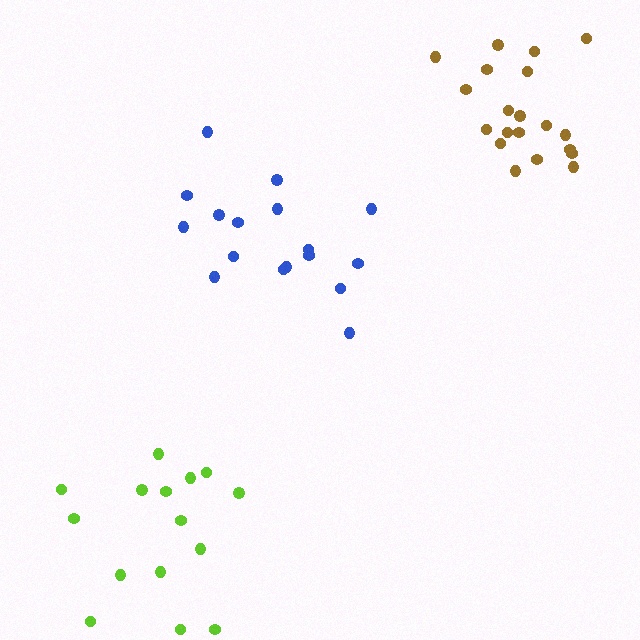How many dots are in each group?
Group 1: 20 dots, Group 2: 15 dots, Group 3: 17 dots (52 total).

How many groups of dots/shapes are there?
There are 3 groups.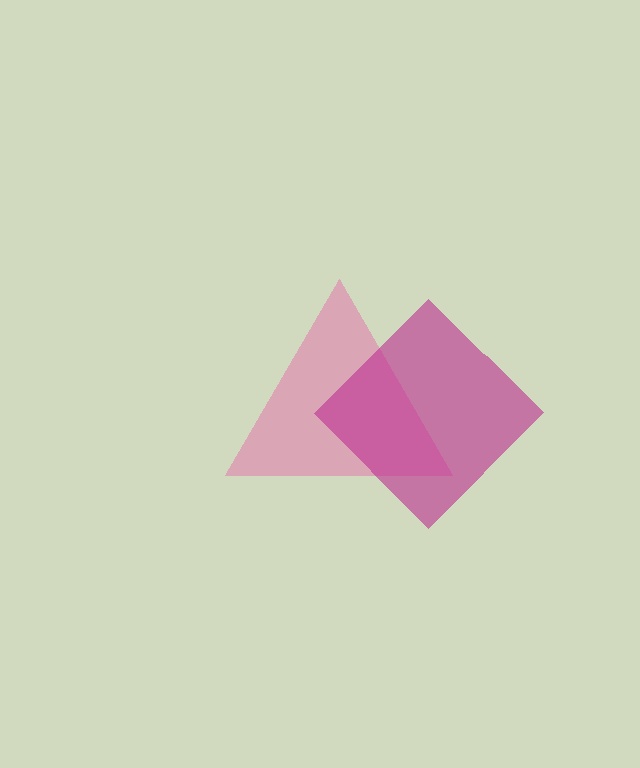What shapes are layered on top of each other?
The layered shapes are: a pink triangle, a magenta diamond.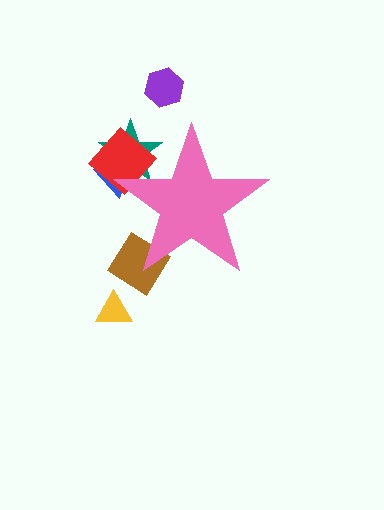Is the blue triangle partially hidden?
Yes, the blue triangle is partially hidden behind the pink star.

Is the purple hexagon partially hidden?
No, the purple hexagon is fully visible.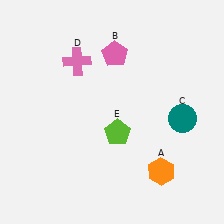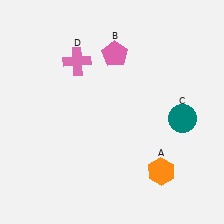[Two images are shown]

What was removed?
The lime pentagon (E) was removed in Image 2.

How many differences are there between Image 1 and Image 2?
There is 1 difference between the two images.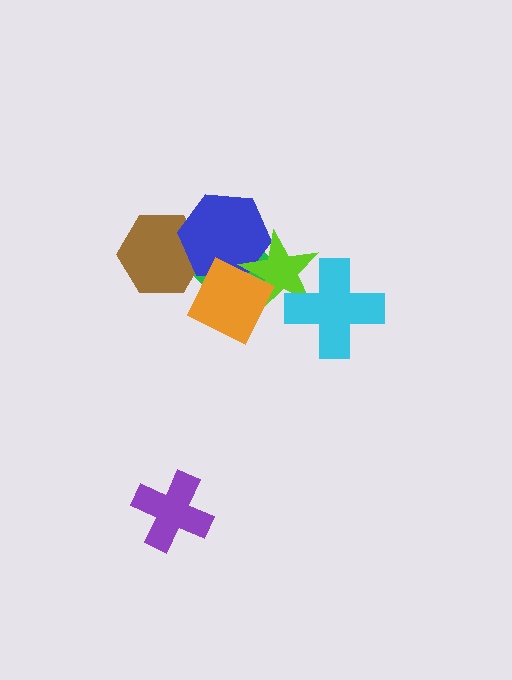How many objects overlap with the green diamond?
4 objects overlap with the green diamond.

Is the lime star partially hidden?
Yes, it is partially covered by another shape.